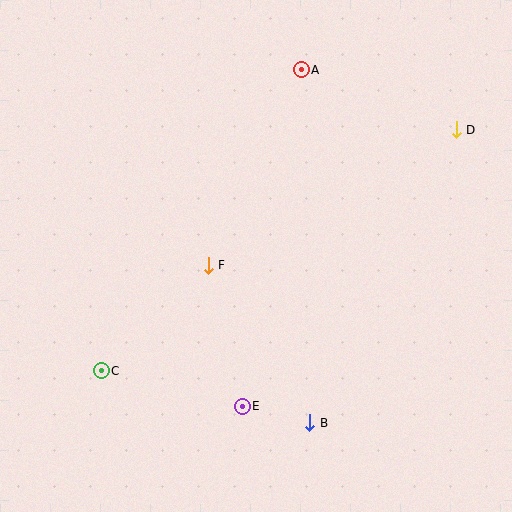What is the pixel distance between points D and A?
The distance between D and A is 166 pixels.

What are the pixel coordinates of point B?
Point B is at (310, 423).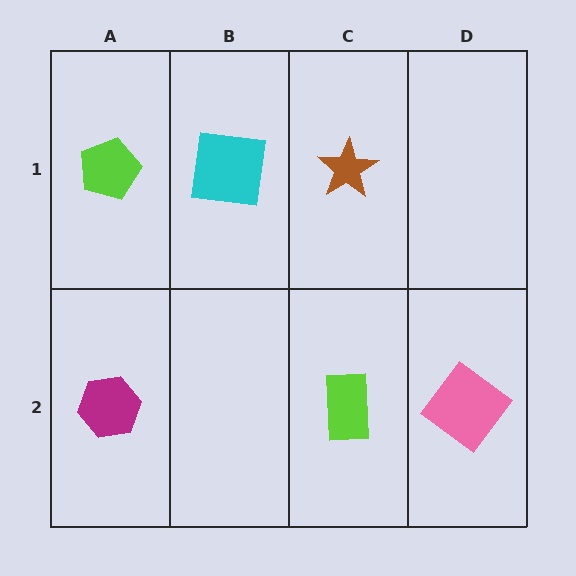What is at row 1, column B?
A cyan square.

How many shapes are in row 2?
3 shapes.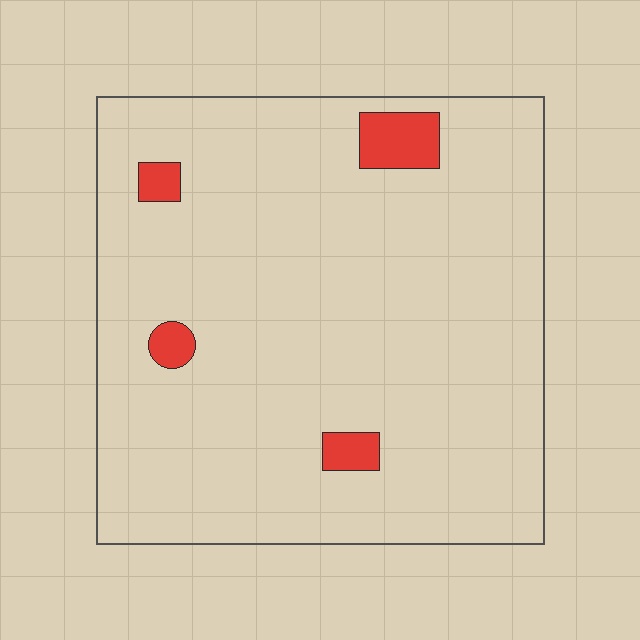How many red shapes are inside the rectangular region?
4.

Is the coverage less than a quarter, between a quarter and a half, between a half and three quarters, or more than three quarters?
Less than a quarter.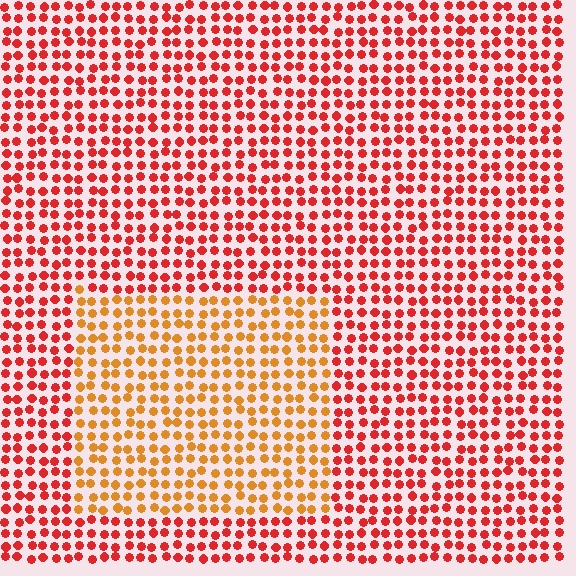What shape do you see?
I see a rectangle.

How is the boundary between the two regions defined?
The boundary is defined purely by a slight shift in hue (about 35 degrees). Spacing, size, and orientation are identical on both sides.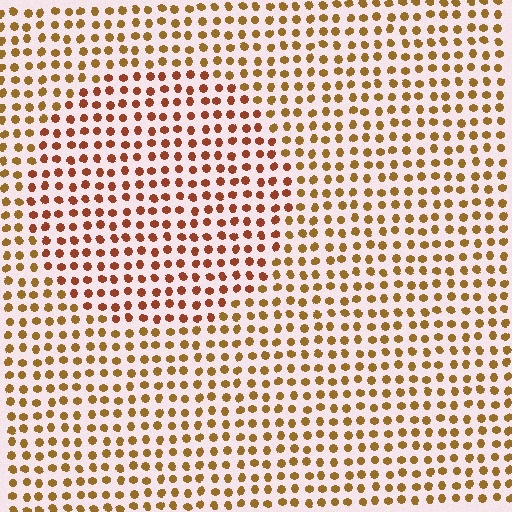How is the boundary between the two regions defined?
The boundary is defined purely by a slight shift in hue (about 26 degrees). Spacing, size, and orientation are identical on both sides.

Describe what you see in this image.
The image is filled with small brown elements in a uniform arrangement. A circle-shaped region is visible where the elements are tinted to a slightly different hue, forming a subtle color boundary.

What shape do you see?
I see a circle.